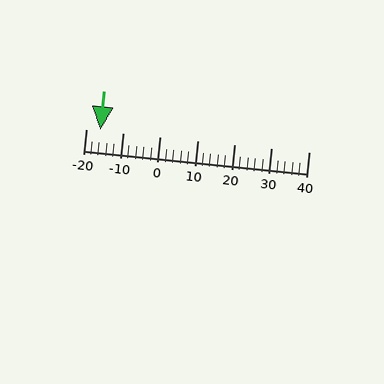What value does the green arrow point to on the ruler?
The green arrow points to approximately -16.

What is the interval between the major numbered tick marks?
The major tick marks are spaced 10 units apart.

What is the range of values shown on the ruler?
The ruler shows values from -20 to 40.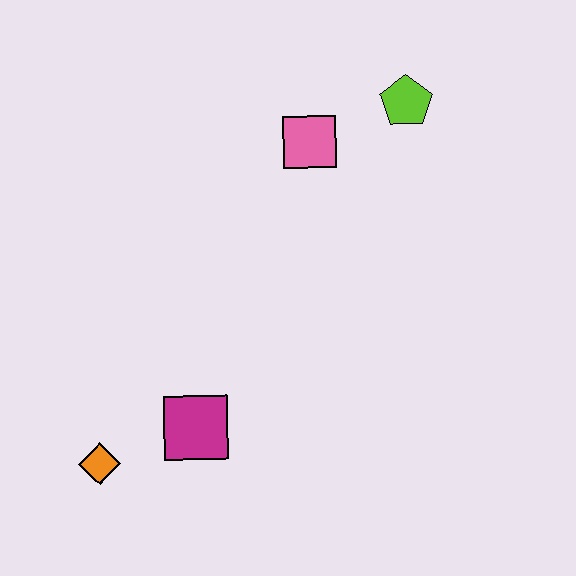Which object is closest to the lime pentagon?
The pink square is closest to the lime pentagon.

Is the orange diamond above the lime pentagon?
No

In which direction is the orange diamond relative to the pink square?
The orange diamond is below the pink square.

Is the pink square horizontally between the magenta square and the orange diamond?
No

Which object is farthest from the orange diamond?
The lime pentagon is farthest from the orange diamond.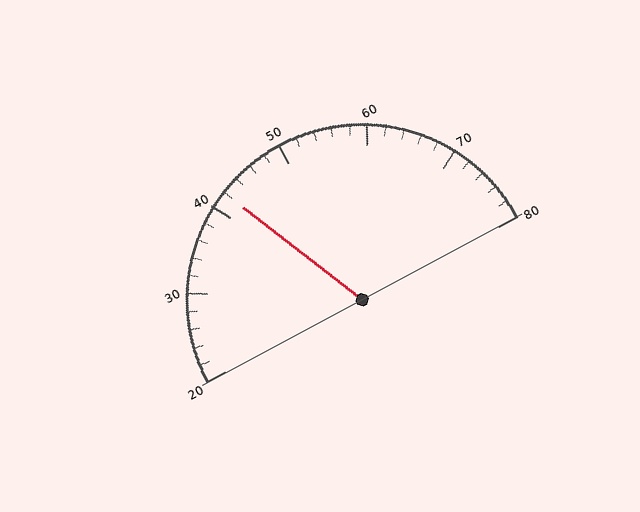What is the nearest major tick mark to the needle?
The nearest major tick mark is 40.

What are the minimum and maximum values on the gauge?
The gauge ranges from 20 to 80.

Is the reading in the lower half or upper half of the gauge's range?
The reading is in the lower half of the range (20 to 80).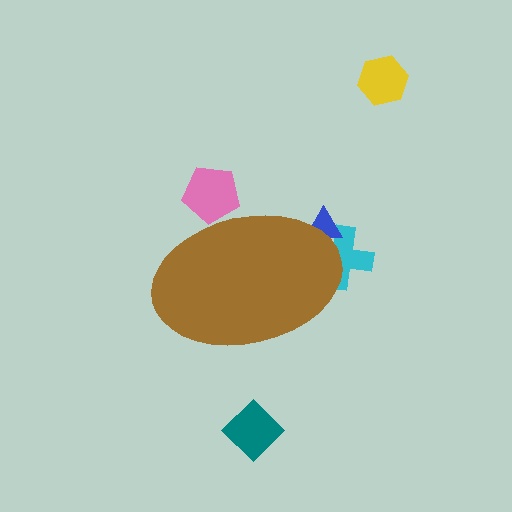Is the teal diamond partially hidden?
No, the teal diamond is fully visible.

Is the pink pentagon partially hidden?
Yes, the pink pentagon is partially hidden behind the brown ellipse.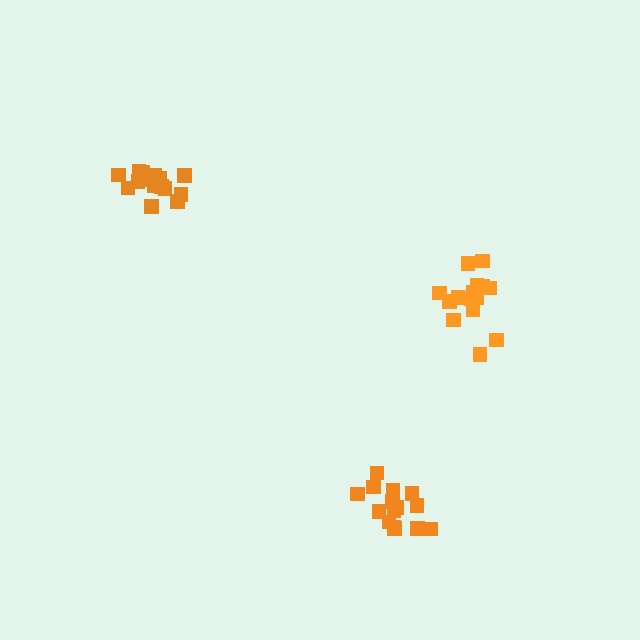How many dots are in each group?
Group 1: 15 dots, Group 2: 15 dots, Group 3: 15 dots (45 total).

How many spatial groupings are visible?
There are 3 spatial groupings.